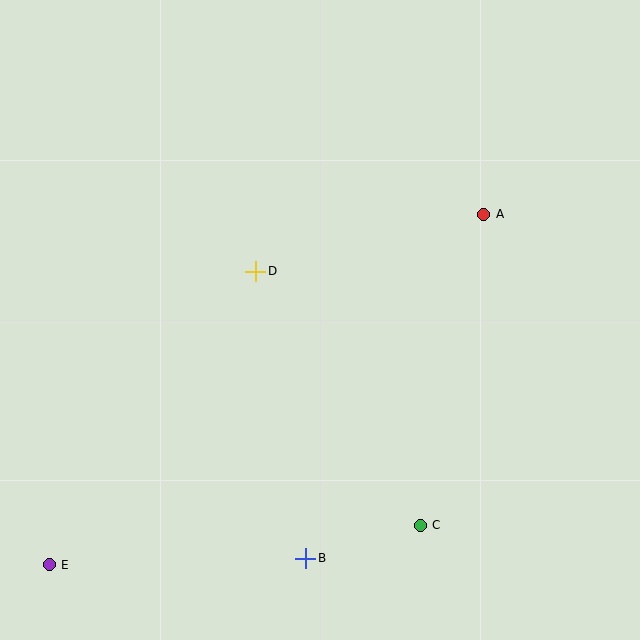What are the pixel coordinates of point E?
Point E is at (49, 565).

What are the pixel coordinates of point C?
Point C is at (420, 525).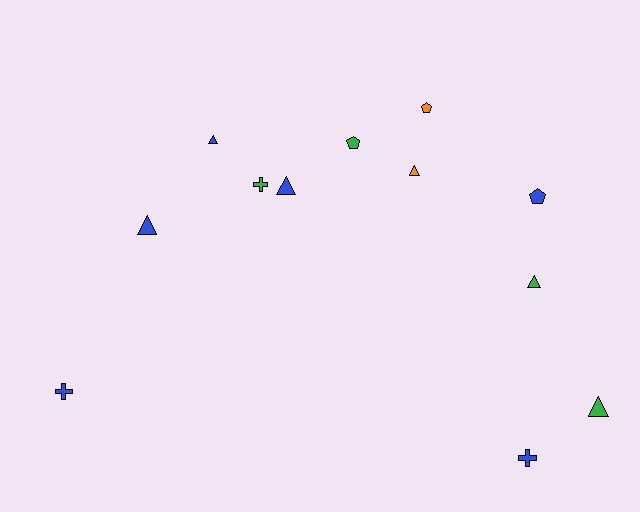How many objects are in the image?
There are 12 objects.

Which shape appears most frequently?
Triangle, with 6 objects.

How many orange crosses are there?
There are no orange crosses.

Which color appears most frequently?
Blue, with 6 objects.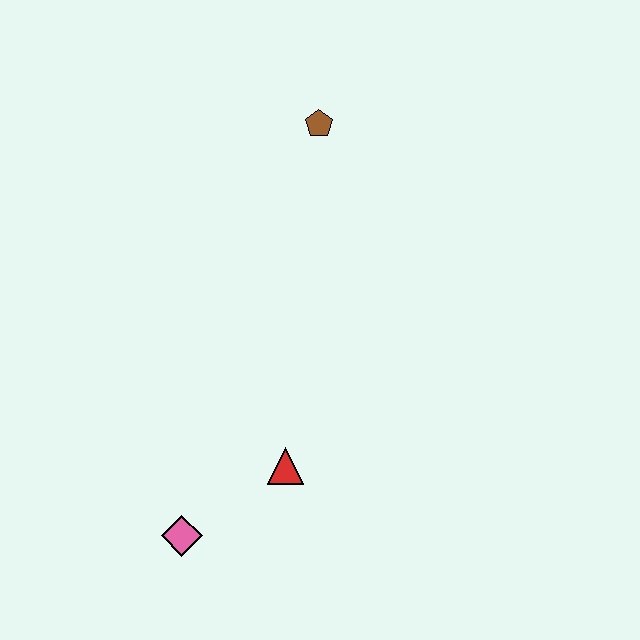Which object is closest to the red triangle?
The pink diamond is closest to the red triangle.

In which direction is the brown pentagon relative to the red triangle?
The brown pentagon is above the red triangle.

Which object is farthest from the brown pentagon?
The pink diamond is farthest from the brown pentagon.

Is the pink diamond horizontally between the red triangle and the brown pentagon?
No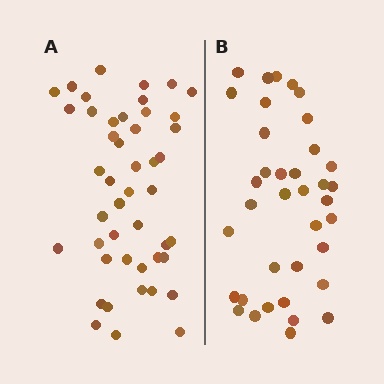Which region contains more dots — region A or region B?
Region A (the left region) has more dots.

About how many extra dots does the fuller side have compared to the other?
Region A has roughly 8 or so more dots than region B.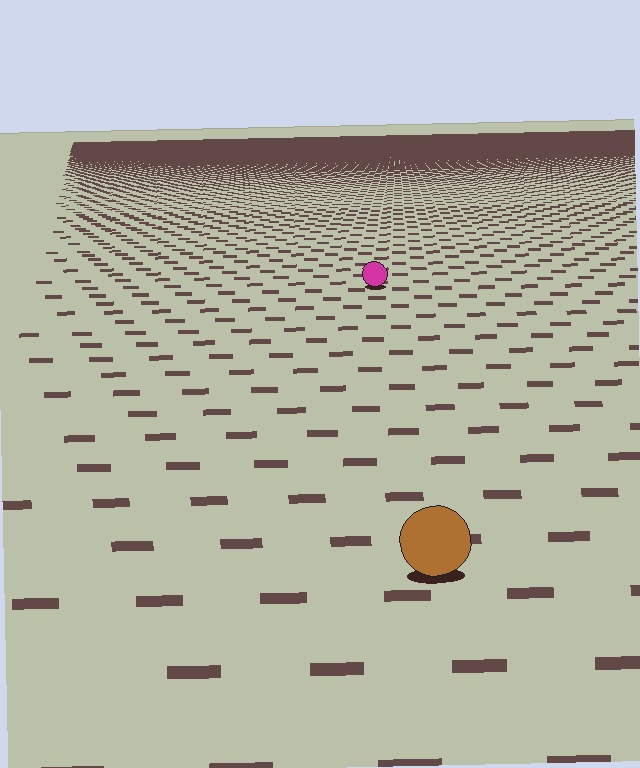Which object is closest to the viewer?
The brown circle is closest. The texture marks near it are larger and more spread out.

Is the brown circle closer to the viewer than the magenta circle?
Yes. The brown circle is closer — you can tell from the texture gradient: the ground texture is coarser near it.